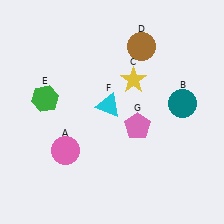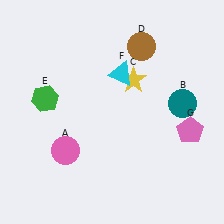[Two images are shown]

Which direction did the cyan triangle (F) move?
The cyan triangle (F) moved up.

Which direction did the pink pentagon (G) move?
The pink pentagon (G) moved right.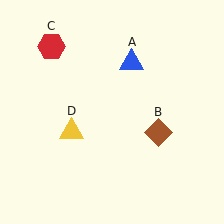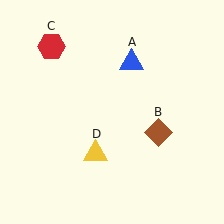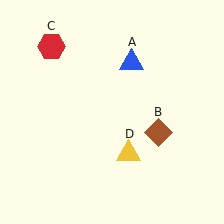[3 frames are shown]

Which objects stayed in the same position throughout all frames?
Blue triangle (object A) and brown diamond (object B) and red hexagon (object C) remained stationary.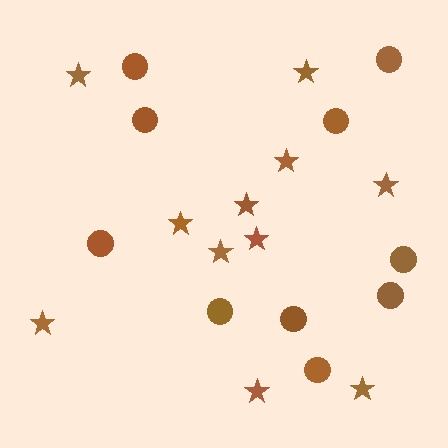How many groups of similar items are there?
There are 2 groups: one group of stars (11) and one group of circles (10).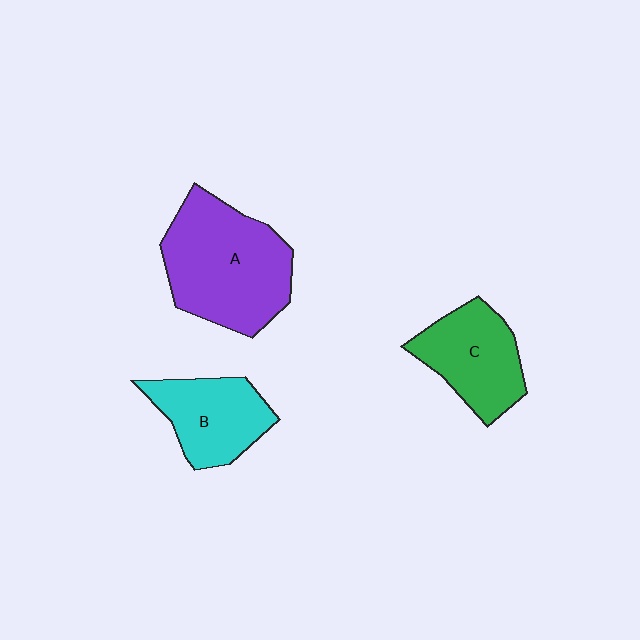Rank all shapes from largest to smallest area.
From largest to smallest: A (purple), C (green), B (cyan).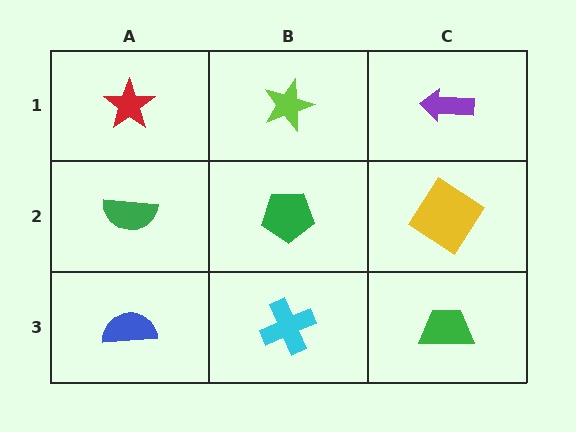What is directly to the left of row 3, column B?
A blue semicircle.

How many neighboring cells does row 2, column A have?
3.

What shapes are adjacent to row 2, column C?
A purple arrow (row 1, column C), a green trapezoid (row 3, column C), a green pentagon (row 2, column B).